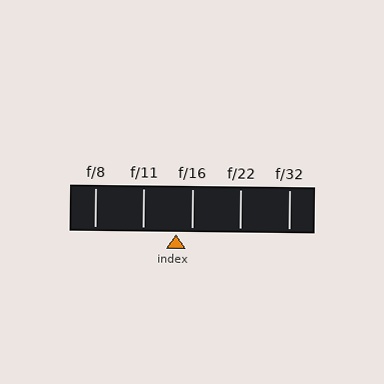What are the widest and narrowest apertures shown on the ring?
The widest aperture shown is f/8 and the narrowest is f/32.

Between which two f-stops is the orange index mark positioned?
The index mark is between f/11 and f/16.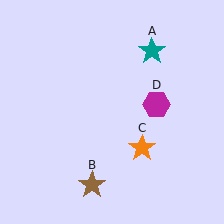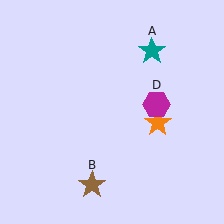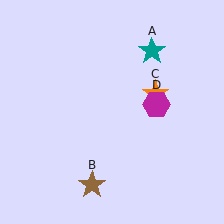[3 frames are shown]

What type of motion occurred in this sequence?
The orange star (object C) rotated counterclockwise around the center of the scene.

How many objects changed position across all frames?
1 object changed position: orange star (object C).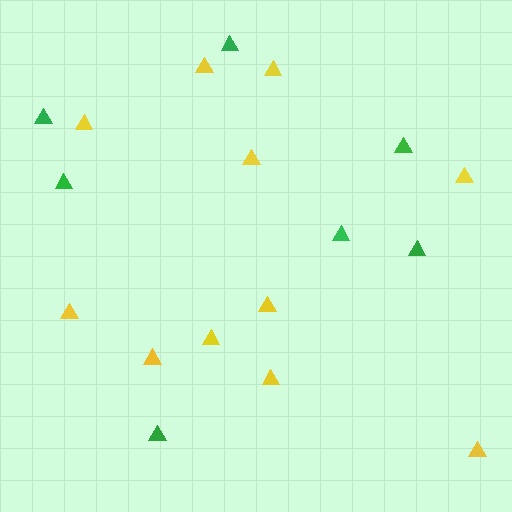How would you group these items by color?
There are 2 groups: one group of green triangles (7) and one group of yellow triangles (11).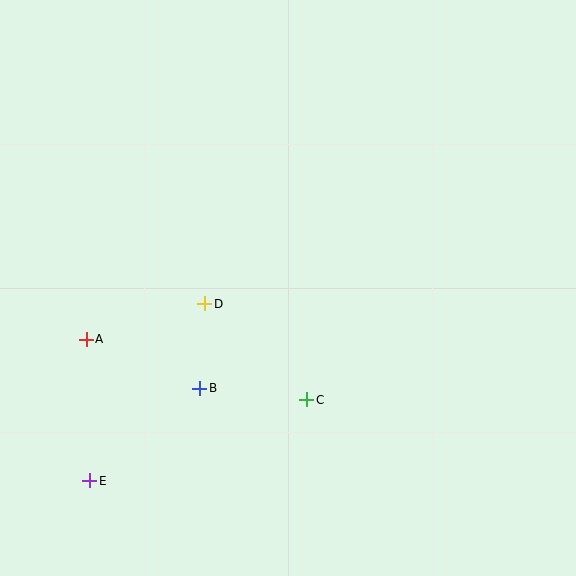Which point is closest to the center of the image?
Point D at (205, 304) is closest to the center.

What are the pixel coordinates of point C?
Point C is at (307, 400).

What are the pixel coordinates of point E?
Point E is at (90, 481).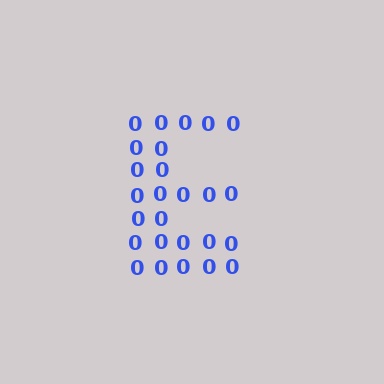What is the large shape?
The large shape is the letter E.